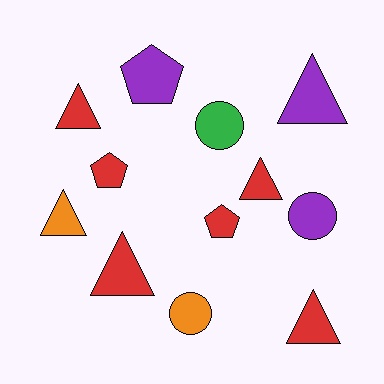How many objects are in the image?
There are 12 objects.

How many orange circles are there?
There is 1 orange circle.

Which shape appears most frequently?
Triangle, with 6 objects.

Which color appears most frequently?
Red, with 6 objects.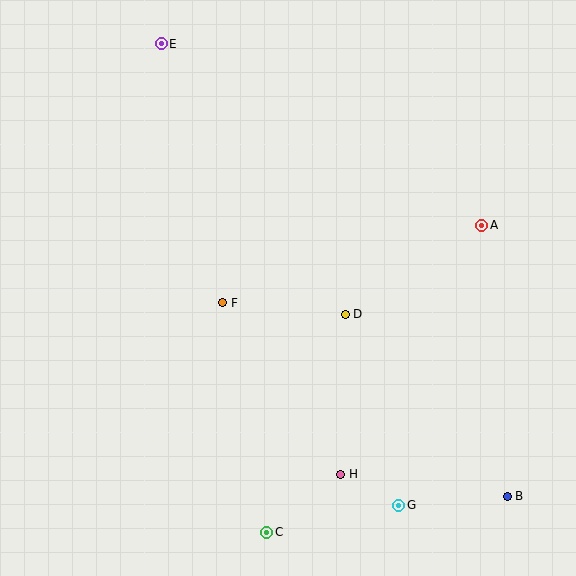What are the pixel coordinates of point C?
Point C is at (267, 532).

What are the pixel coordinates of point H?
Point H is at (341, 474).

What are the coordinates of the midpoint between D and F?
The midpoint between D and F is at (284, 308).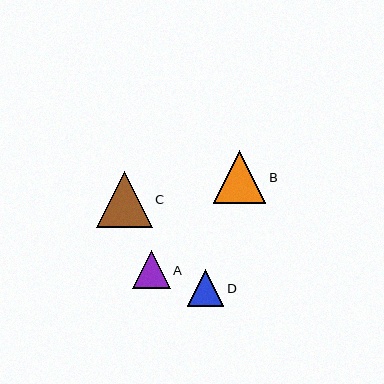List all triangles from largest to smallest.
From largest to smallest: C, B, A, D.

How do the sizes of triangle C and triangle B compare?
Triangle C and triangle B are approximately the same size.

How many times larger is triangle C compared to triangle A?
Triangle C is approximately 1.5 times the size of triangle A.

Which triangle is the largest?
Triangle C is the largest with a size of approximately 56 pixels.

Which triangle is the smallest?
Triangle D is the smallest with a size of approximately 37 pixels.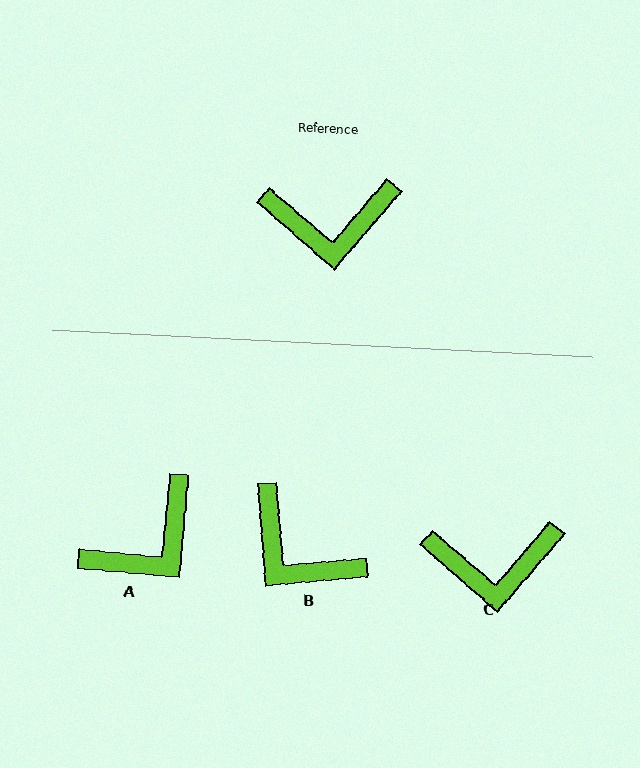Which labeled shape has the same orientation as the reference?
C.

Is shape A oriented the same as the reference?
No, it is off by about 35 degrees.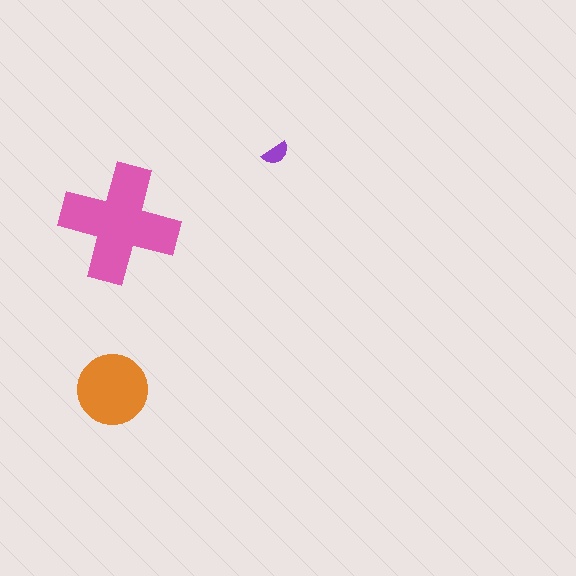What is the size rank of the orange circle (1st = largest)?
2nd.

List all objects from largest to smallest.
The pink cross, the orange circle, the purple semicircle.